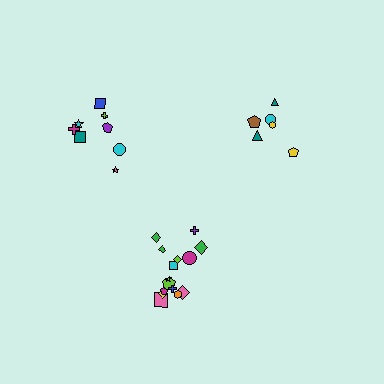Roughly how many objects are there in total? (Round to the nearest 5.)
Roughly 30 objects in total.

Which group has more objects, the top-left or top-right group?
The top-left group.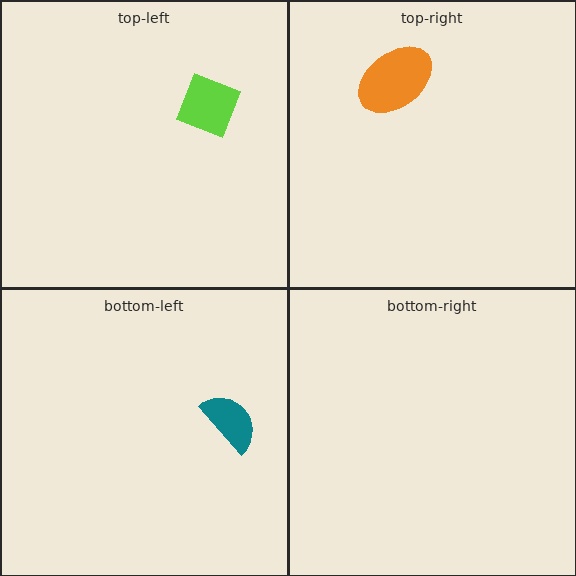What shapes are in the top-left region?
The lime diamond.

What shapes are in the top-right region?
The orange ellipse.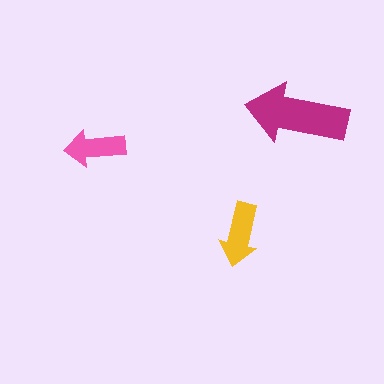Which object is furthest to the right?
The magenta arrow is rightmost.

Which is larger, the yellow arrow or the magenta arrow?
The magenta one.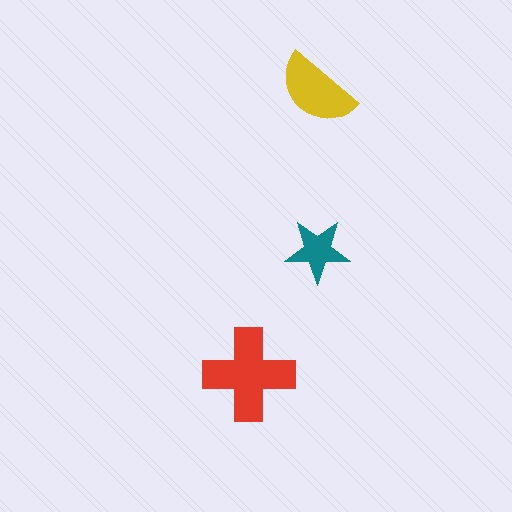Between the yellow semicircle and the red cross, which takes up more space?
The red cross.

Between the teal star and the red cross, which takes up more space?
The red cross.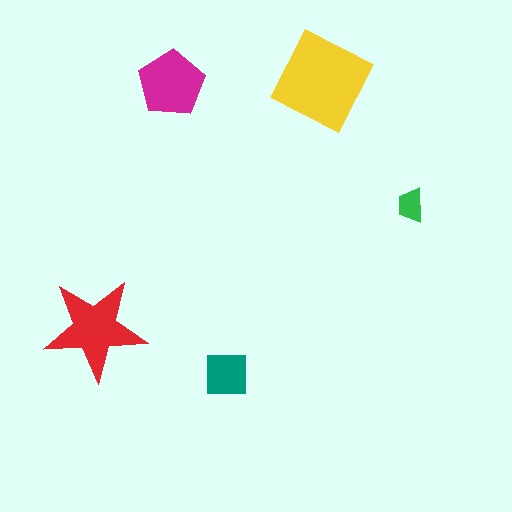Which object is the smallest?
The green trapezoid.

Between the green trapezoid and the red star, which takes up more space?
The red star.